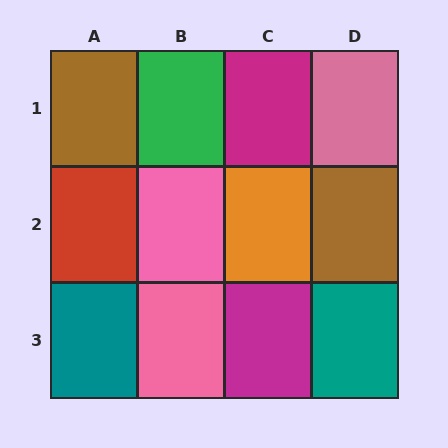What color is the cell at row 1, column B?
Green.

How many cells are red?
1 cell is red.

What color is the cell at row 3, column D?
Teal.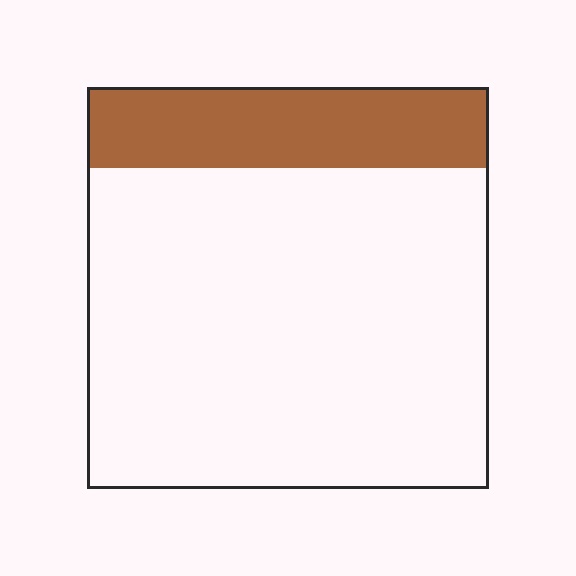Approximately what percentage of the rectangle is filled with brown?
Approximately 20%.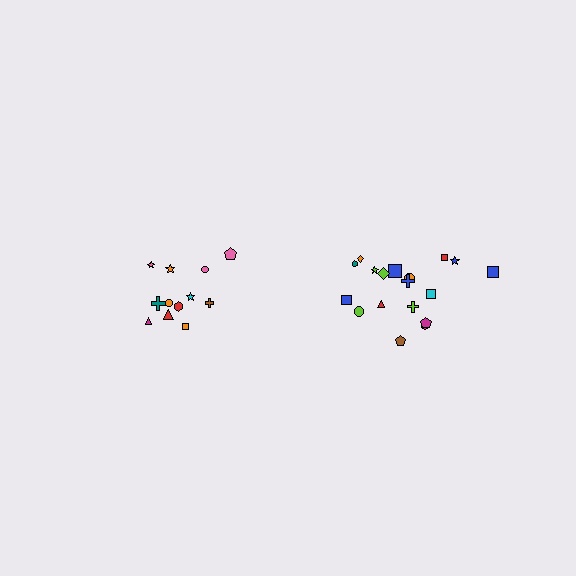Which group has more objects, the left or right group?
The right group.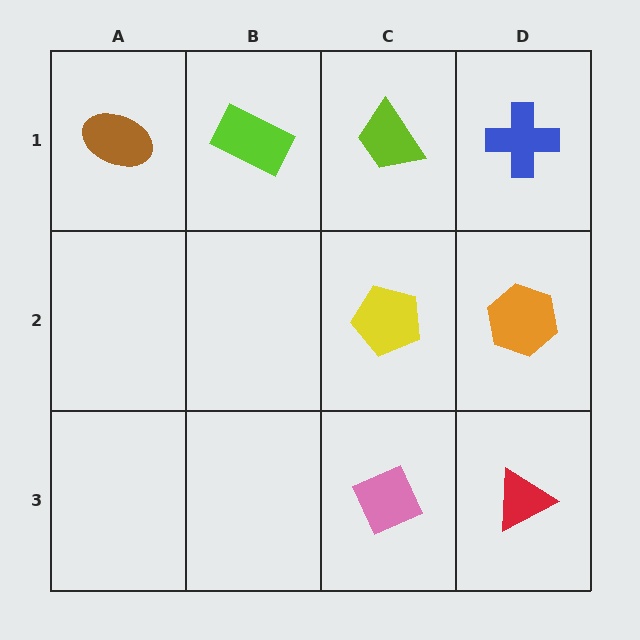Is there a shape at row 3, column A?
No, that cell is empty.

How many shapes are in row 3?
2 shapes.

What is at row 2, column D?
An orange hexagon.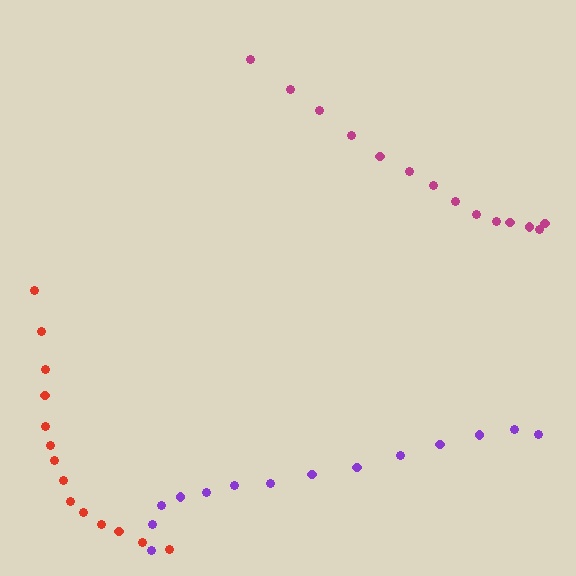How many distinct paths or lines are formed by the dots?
There are 3 distinct paths.